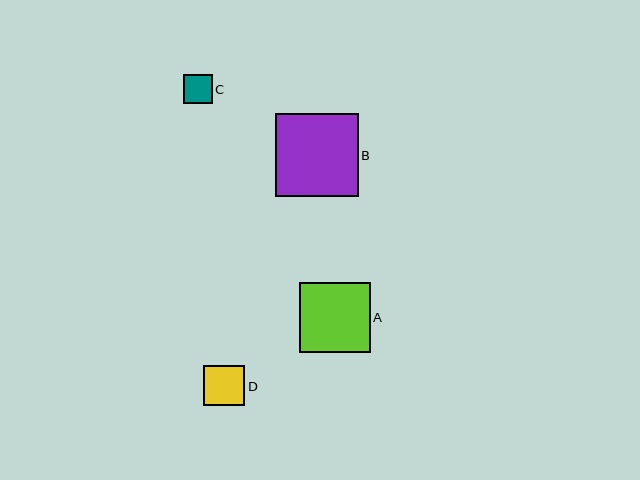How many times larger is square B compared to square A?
Square B is approximately 1.2 times the size of square A.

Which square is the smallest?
Square C is the smallest with a size of approximately 29 pixels.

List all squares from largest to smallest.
From largest to smallest: B, A, D, C.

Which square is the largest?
Square B is the largest with a size of approximately 83 pixels.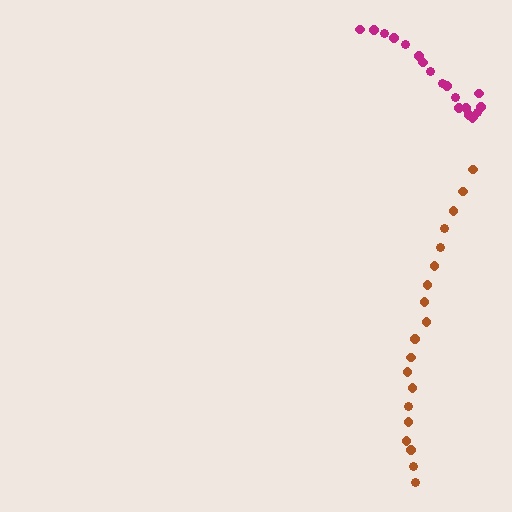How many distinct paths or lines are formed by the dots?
There are 2 distinct paths.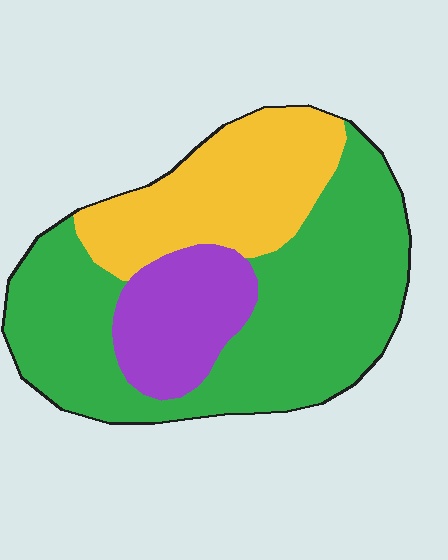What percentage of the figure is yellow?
Yellow covers roughly 25% of the figure.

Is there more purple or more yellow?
Yellow.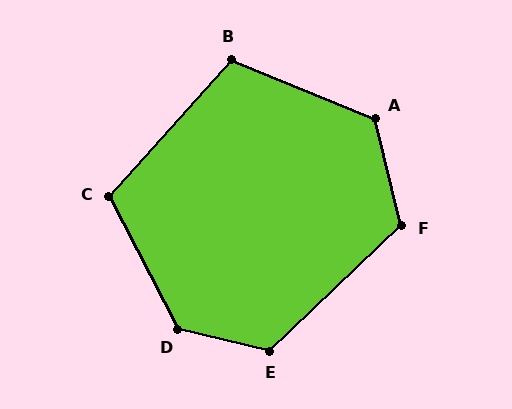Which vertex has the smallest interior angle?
B, at approximately 109 degrees.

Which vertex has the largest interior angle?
D, at approximately 131 degrees.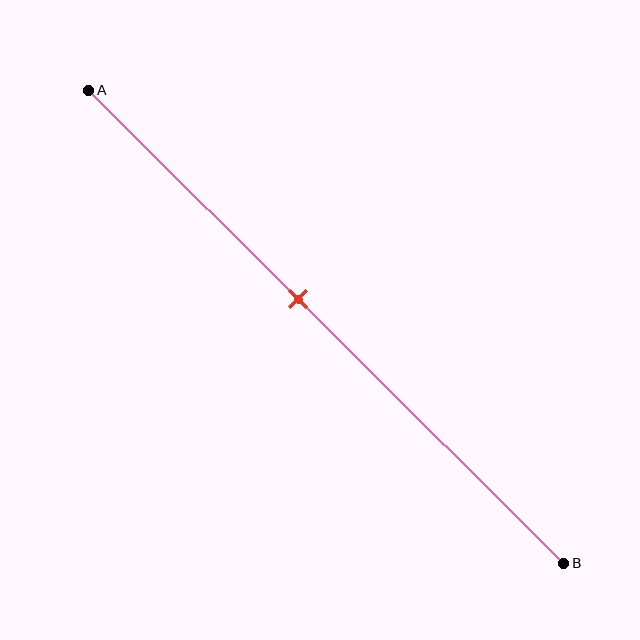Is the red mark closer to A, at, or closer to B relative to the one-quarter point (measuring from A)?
The red mark is closer to point B than the one-quarter point of segment AB.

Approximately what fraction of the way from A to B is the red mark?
The red mark is approximately 45% of the way from A to B.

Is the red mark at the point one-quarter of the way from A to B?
No, the mark is at about 45% from A, not at the 25% one-quarter point.